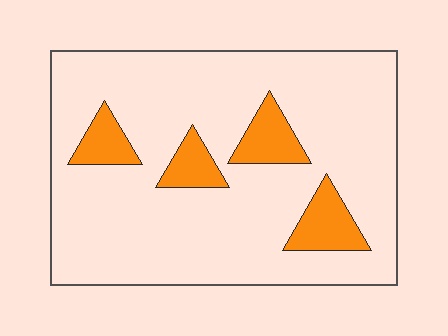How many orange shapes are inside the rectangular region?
4.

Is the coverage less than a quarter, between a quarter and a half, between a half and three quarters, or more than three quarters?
Less than a quarter.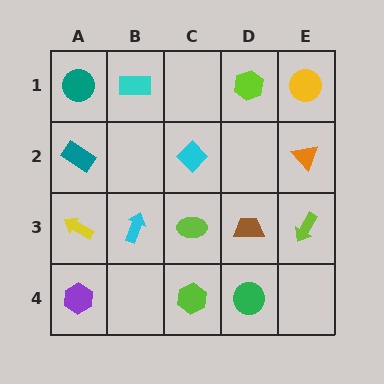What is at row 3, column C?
A lime ellipse.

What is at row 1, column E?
A yellow circle.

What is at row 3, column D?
A brown trapezoid.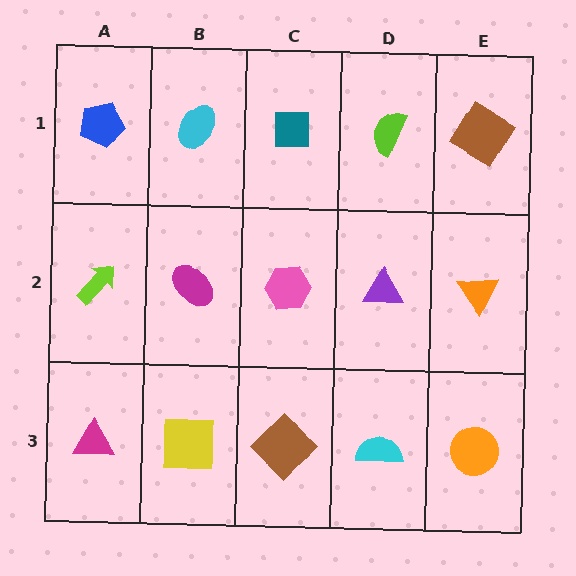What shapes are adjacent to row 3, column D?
A purple triangle (row 2, column D), a brown diamond (row 3, column C), an orange circle (row 3, column E).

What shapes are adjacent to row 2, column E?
A brown diamond (row 1, column E), an orange circle (row 3, column E), a purple triangle (row 2, column D).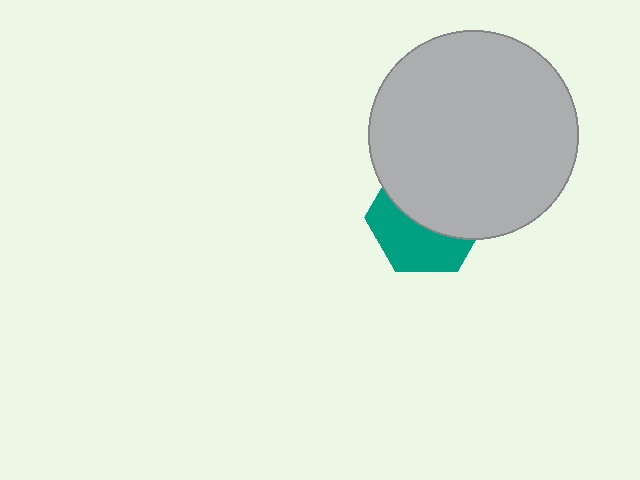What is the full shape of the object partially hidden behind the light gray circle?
The partially hidden object is a teal hexagon.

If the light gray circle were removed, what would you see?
You would see the complete teal hexagon.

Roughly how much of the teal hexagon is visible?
A small part of it is visible (roughly 44%).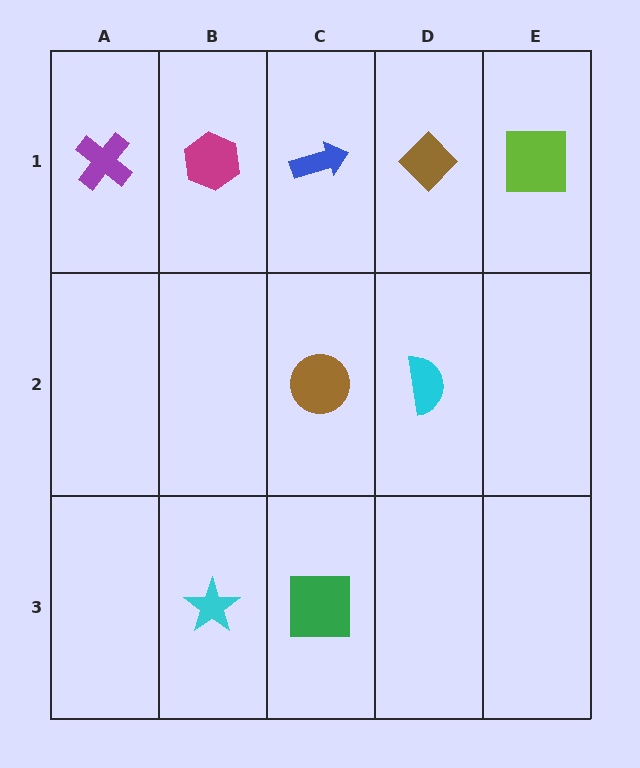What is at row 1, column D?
A brown diamond.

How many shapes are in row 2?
2 shapes.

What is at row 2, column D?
A cyan semicircle.